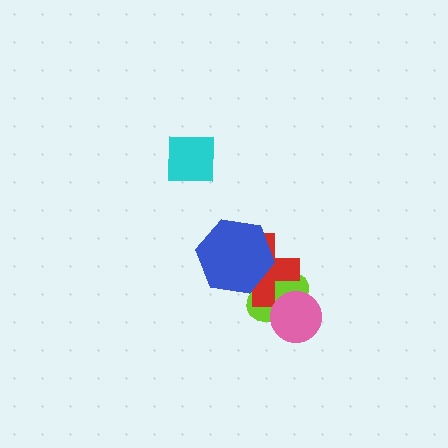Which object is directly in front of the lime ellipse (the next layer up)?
The red cross is directly in front of the lime ellipse.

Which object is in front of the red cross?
The blue hexagon is in front of the red cross.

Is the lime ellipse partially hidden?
Yes, it is partially covered by another shape.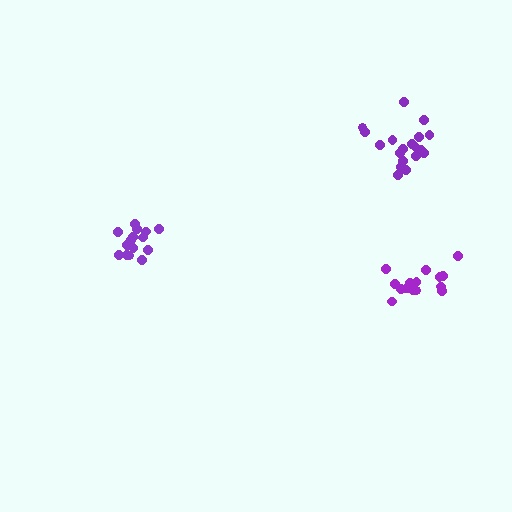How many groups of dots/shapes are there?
There are 3 groups.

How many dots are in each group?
Group 1: 20 dots, Group 2: 16 dots, Group 3: 15 dots (51 total).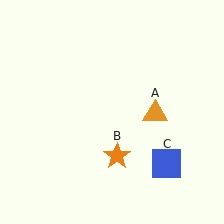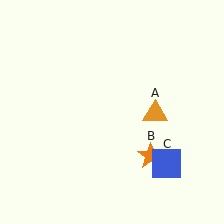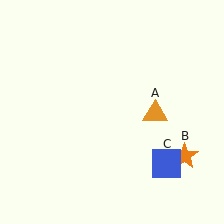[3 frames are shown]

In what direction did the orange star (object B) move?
The orange star (object B) moved right.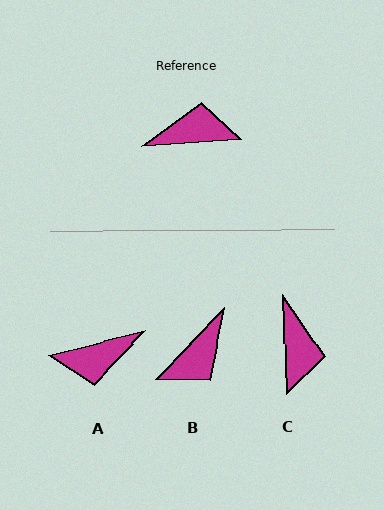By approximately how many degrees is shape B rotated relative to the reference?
Approximately 138 degrees clockwise.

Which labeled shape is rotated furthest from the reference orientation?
A, about 170 degrees away.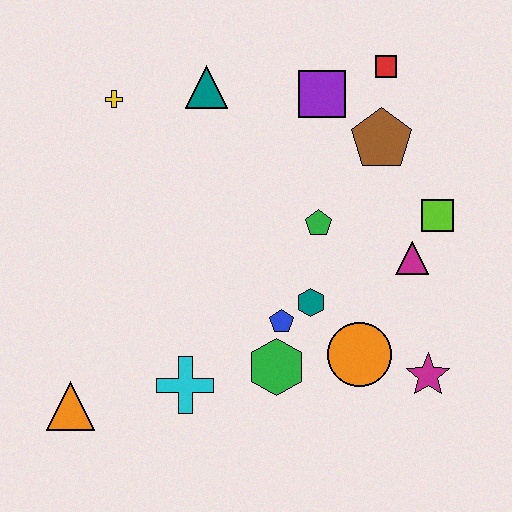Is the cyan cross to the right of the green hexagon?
No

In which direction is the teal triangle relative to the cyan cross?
The teal triangle is above the cyan cross.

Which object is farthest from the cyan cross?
The red square is farthest from the cyan cross.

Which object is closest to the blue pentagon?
The teal hexagon is closest to the blue pentagon.